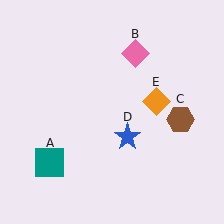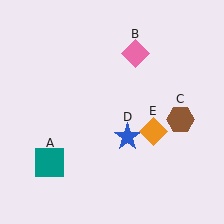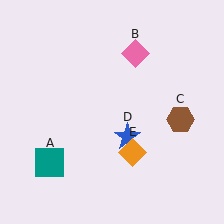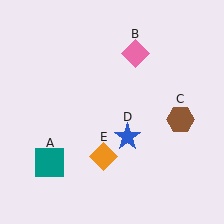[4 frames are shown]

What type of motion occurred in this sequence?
The orange diamond (object E) rotated clockwise around the center of the scene.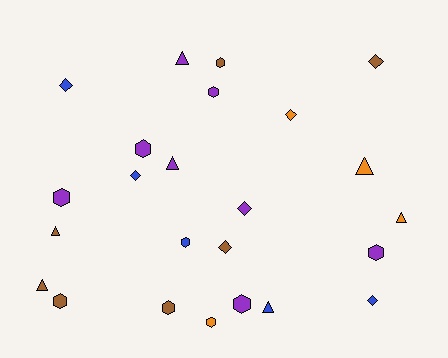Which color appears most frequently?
Purple, with 8 objects.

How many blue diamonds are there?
There are 3 blue diamonds.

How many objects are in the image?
There are 24 objects.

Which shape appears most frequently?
Hexagon, with 10 objects.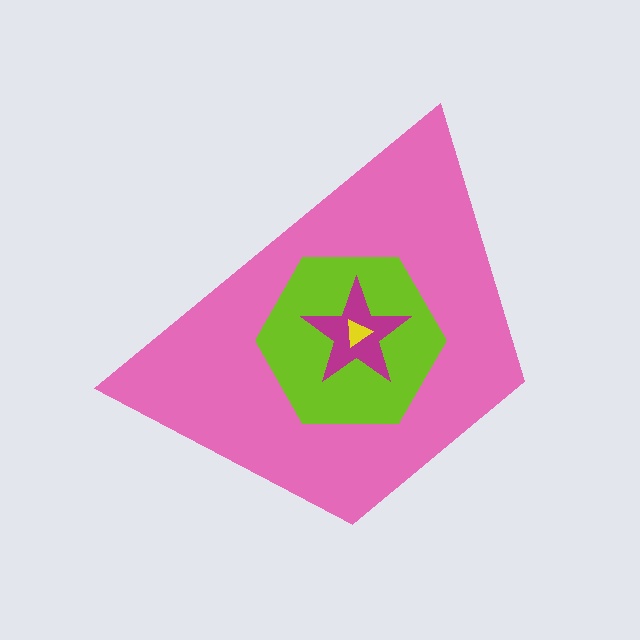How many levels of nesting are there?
4.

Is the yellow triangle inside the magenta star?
Yes.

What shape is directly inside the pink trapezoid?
The lime hexagon.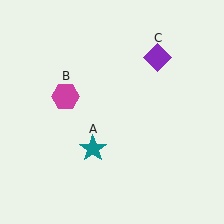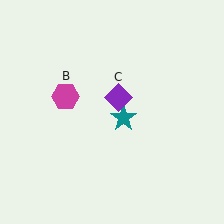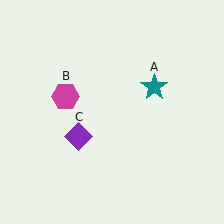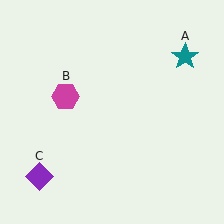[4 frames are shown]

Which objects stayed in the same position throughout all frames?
Magenta hexagon (object B) remained stationary.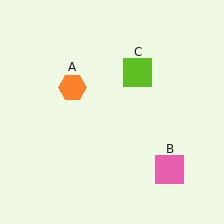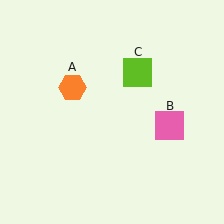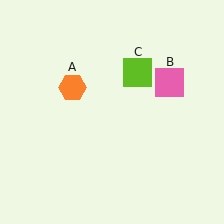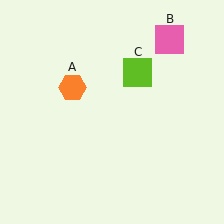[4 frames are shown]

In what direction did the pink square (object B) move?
The pink square (object B) moved up.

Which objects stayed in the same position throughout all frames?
Orange hexagon (object A) and lime square (object C) remained stationary.